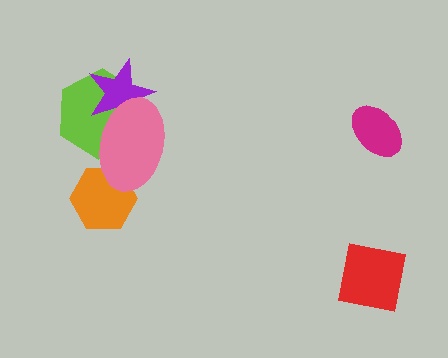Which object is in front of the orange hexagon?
The pink ellipse is in front of the orange hexagon.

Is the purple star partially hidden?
Yes, it is partially covered by another shape.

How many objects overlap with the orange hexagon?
1 object overlaps with the orange hexagon.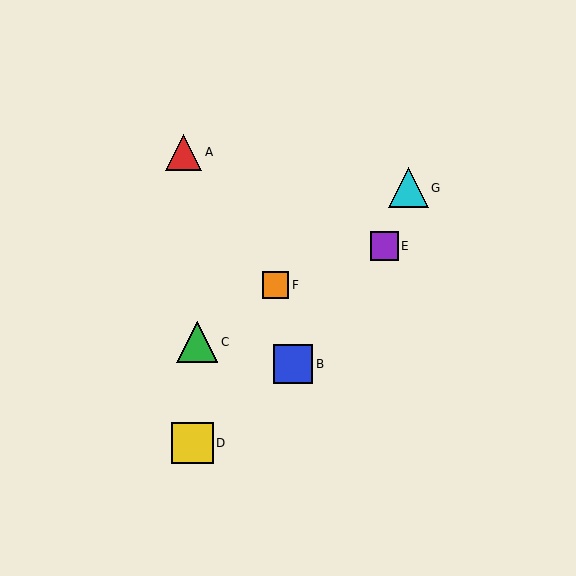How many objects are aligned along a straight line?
3 objects (C, F, G) are aligned along a straight line.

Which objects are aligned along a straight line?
Objects C, F, G are aligned along a straight line.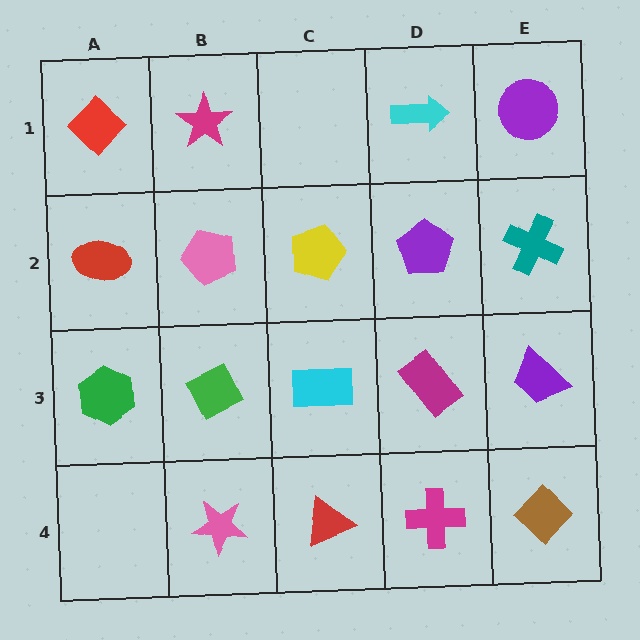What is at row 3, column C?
A cyan rectangle.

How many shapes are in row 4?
4 shapes.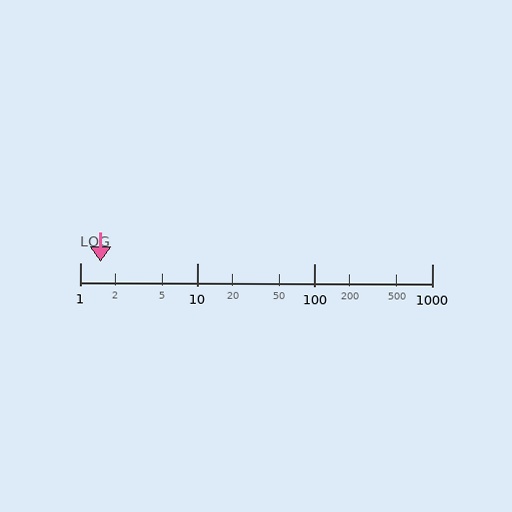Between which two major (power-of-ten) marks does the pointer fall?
The pointer is between 1 and 10.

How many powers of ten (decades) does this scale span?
The scale spans 3 decades, from 1 to 1000.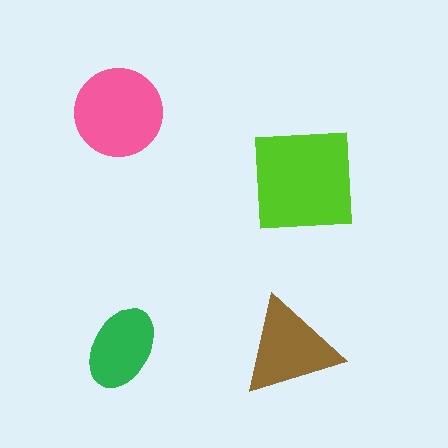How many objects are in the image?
There are 4 objects in the image.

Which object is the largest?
The lime square.